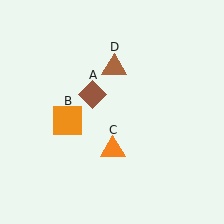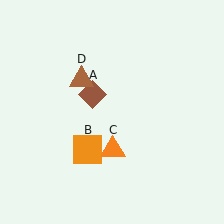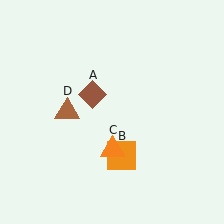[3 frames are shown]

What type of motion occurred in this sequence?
The orange square (object B), brown triangle (object D) rotated counterclockwise around the center of the scene.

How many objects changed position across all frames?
2 objects changed position: orange square (object B), brown triangle (object D).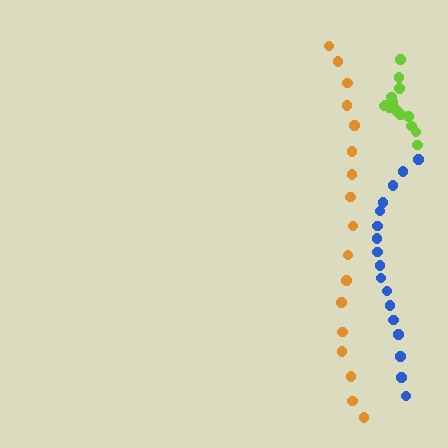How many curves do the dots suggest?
There are 3 distinct paths.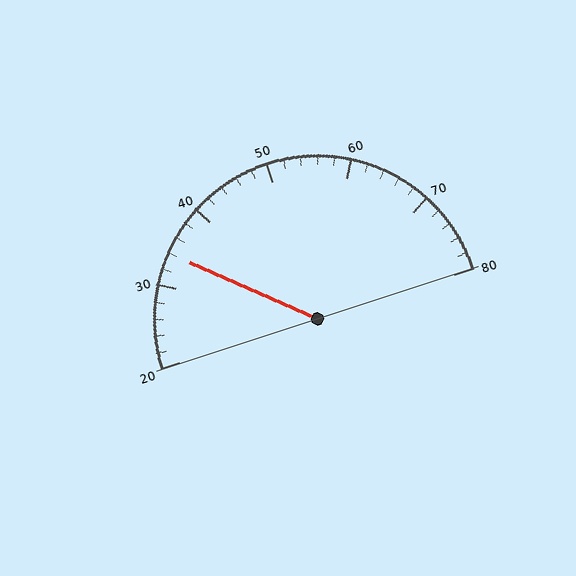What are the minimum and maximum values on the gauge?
The gauge ranges from 20 to 80.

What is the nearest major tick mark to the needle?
The nearest major tick mark is 30.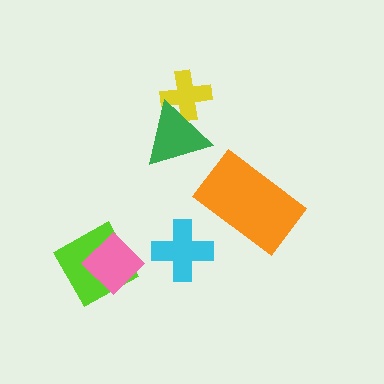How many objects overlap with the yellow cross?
1 object overlaps with the yellow cross.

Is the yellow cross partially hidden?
Yes, it is partially covered by another shape.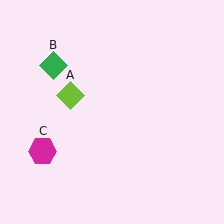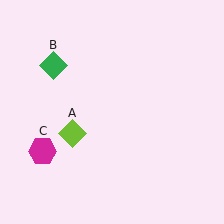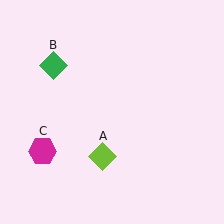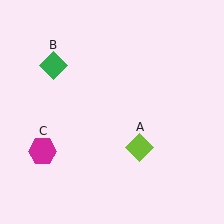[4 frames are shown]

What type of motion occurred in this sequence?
The lime diamond (object A) rotated counterclockwise around the center of the scene.